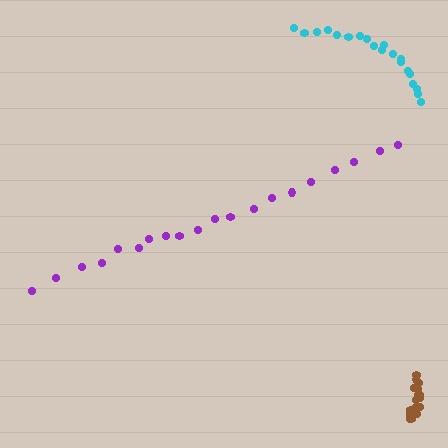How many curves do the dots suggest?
There are 3 distinct paths.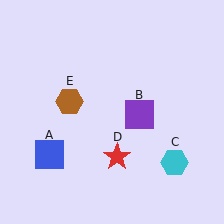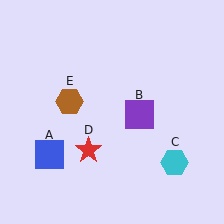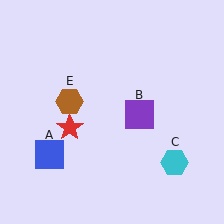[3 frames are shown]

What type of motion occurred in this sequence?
The red star (object D) rotated clockwise around the center of the scene.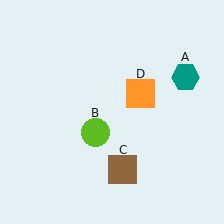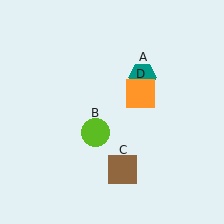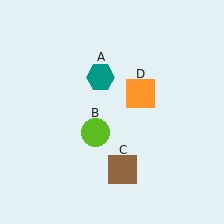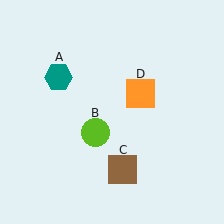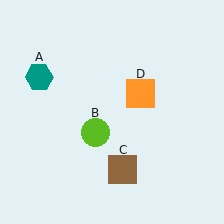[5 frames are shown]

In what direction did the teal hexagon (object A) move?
The teal hexagon (object A) moved left.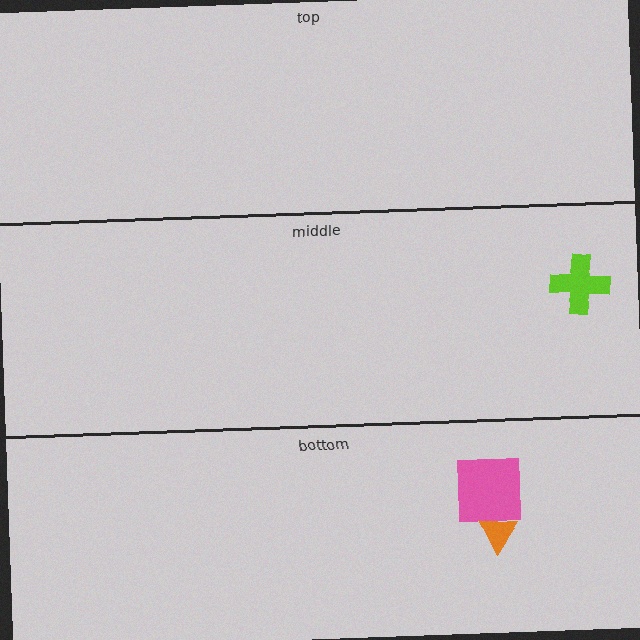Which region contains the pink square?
The bottom region.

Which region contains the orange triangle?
The bottom region.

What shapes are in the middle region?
The lime cross.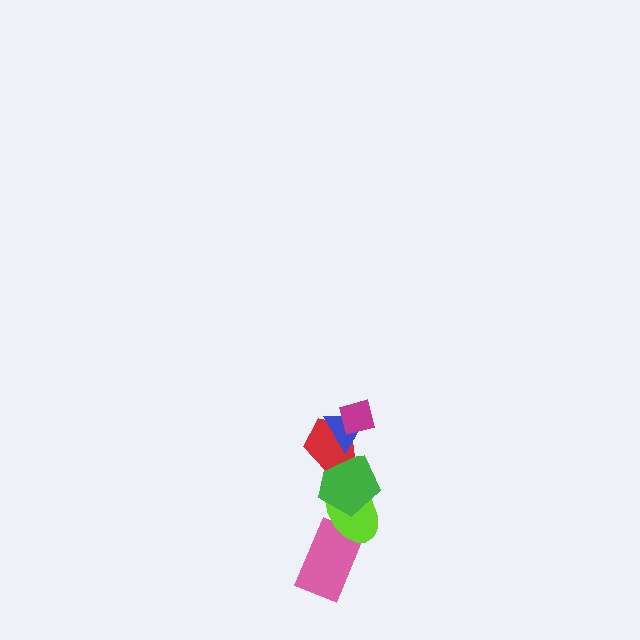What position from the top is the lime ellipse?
The lime ellipse is 5th from the top.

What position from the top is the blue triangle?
The blue triangle is 2nd from the top.